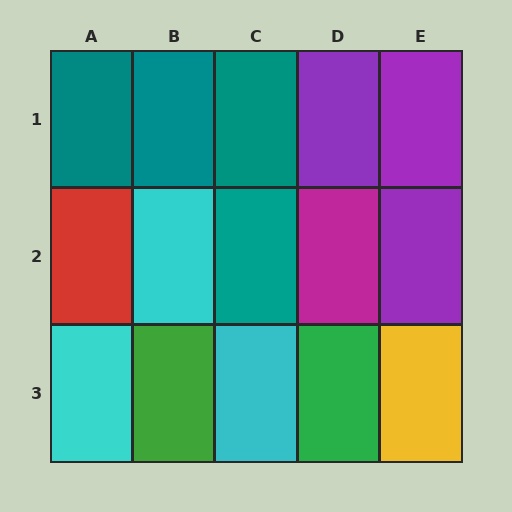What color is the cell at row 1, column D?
Purple.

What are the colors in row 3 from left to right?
Cyan, green, cyan, green, yellow.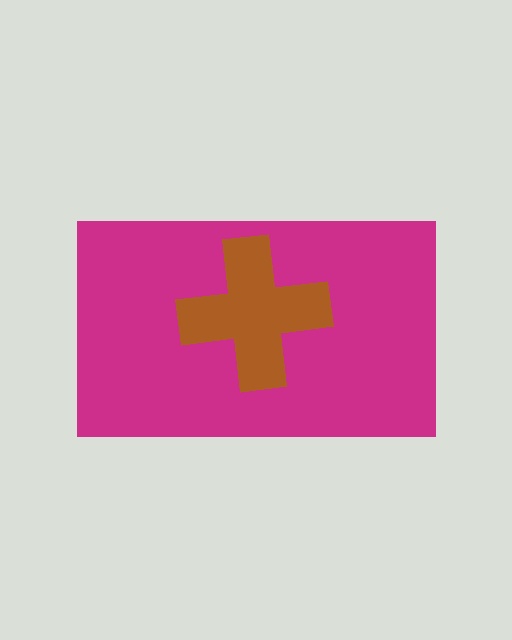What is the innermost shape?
The brown cross.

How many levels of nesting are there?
2.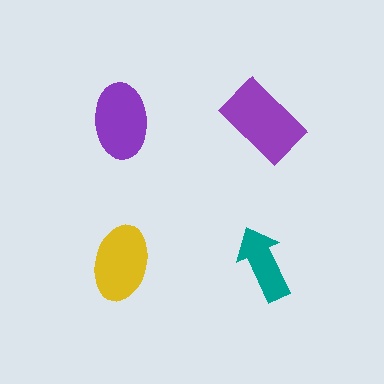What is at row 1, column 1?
A purple ellipse.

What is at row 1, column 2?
A purple rectangle.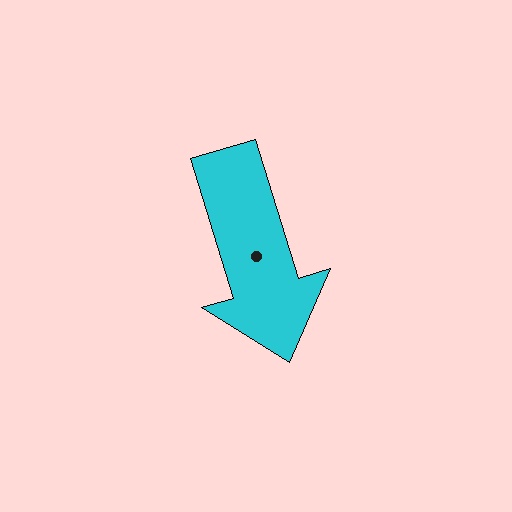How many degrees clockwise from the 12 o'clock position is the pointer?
Approximately 163 degrees.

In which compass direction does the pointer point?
South.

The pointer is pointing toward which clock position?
Roughly 5 o'clock.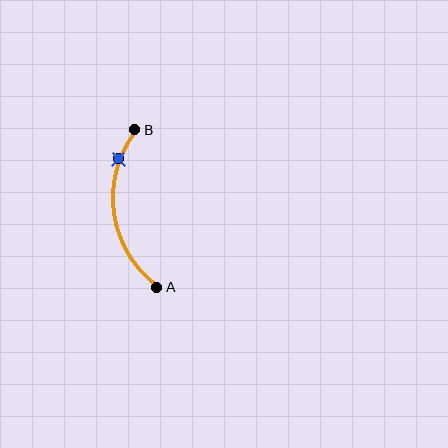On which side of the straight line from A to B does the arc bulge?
The arc bulges to the left of the straight line connecting A and B.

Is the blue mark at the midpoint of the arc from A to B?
No. The blue mark lies on the arc but is closer to endpoint B. The arc midpoint would be at the point on the curve equidistant along the arc from both A and B.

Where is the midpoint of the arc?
The arc midpoint is the point on the curve farthest from the straight line joining A and B. It sits to the left of that line.